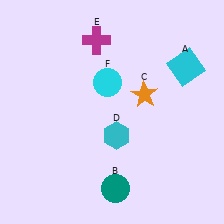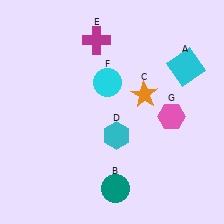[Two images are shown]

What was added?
A pink hexagon (G) was added in Image 2.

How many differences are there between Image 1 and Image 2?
There is 1 difference between the two images.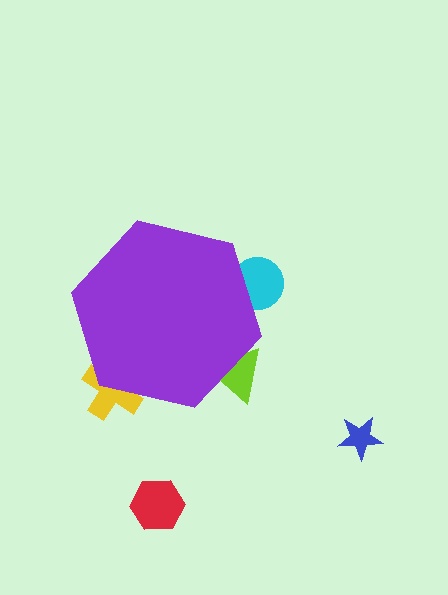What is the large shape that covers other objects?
A purple hexagon.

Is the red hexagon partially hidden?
No, the red hexagon is fully visible.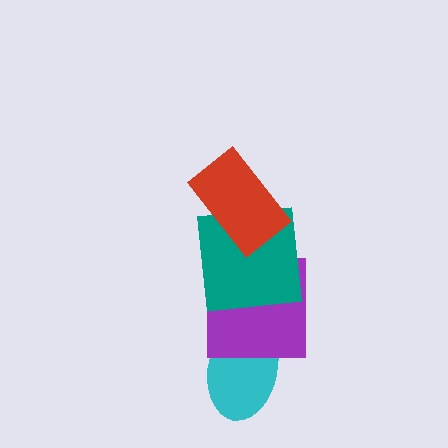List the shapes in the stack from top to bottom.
From top to bottom: the red rectangle, the teal square, the purple square, the cyan ellipse.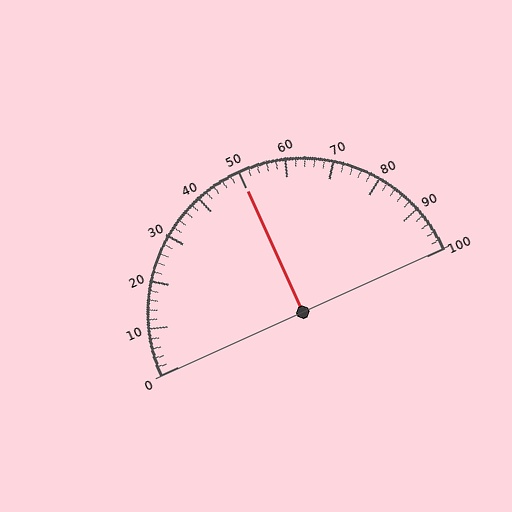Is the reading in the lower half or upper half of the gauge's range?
The reading is in the upper half of the range (0 to 100).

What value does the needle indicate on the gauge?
The needle indicates approximately 50.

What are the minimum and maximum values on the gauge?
The gauge ranges from 0 to 100.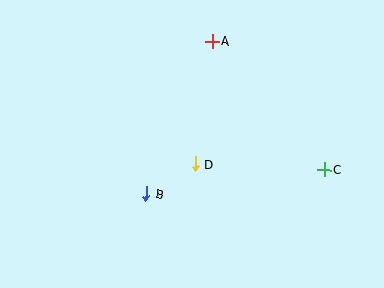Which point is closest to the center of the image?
Point D at (195, 164) is closest to the center.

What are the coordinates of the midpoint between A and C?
The midpoint between A and C is at (268, 105).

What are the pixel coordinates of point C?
Point C is at (324, 169).